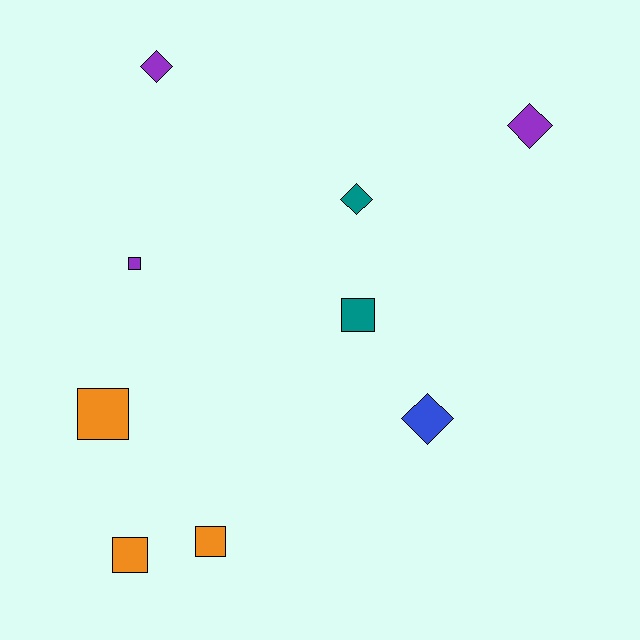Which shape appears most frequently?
Square, with 5 objects.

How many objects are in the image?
There are 9 objects.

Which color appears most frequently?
Orange, with 3 objects.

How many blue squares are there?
There are no blue squares.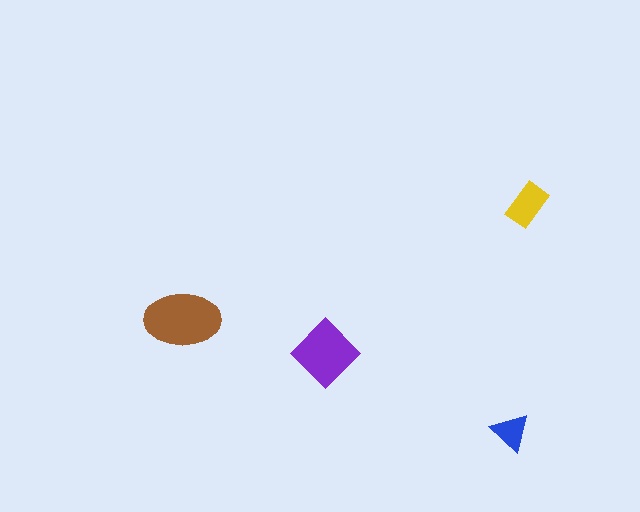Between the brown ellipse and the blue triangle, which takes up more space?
The brown ellipse.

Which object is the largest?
The brown ellipse.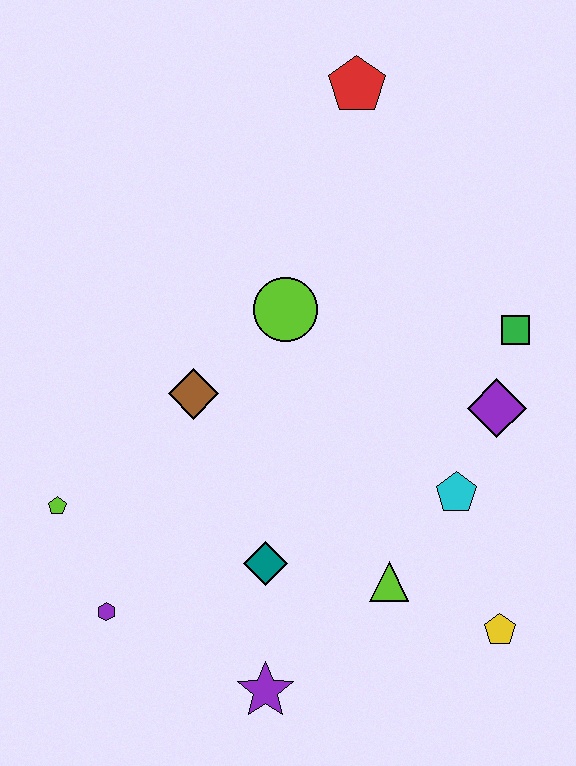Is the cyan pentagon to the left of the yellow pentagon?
Yes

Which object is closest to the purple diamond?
The green square is closest to the purple diamond.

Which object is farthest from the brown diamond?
The yellow pentagon is farthest from the brown diamond.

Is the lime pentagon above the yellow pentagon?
Yes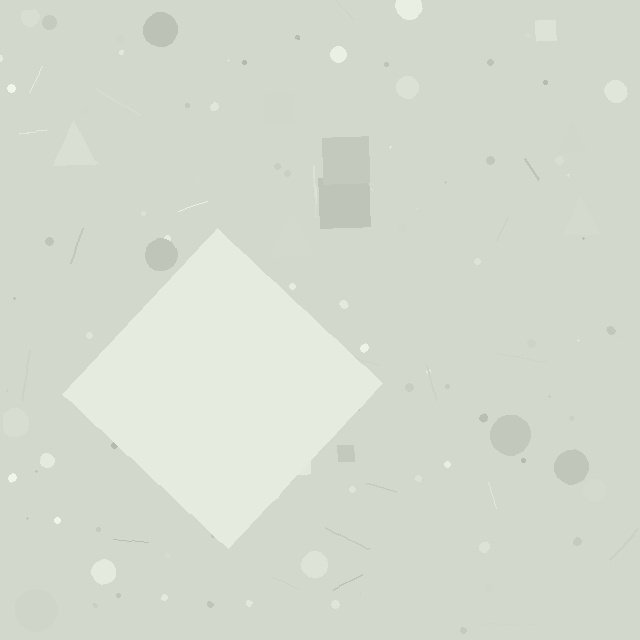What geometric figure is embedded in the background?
A diamond is embedded in the background.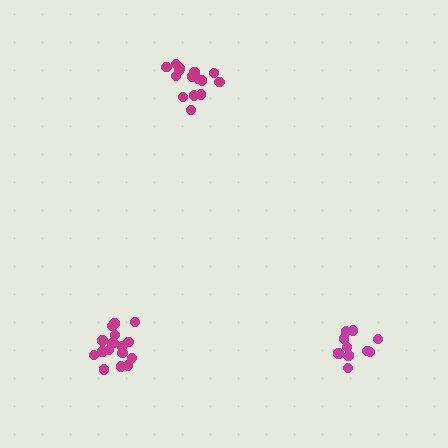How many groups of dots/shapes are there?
There are 3 groups.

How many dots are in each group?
Group 1: 15 dots, Group 2: 17 dots, Group 3: 11 dots (43 total).